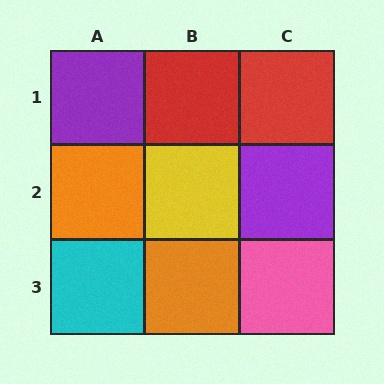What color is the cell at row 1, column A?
Purple.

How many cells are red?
2 cells are red.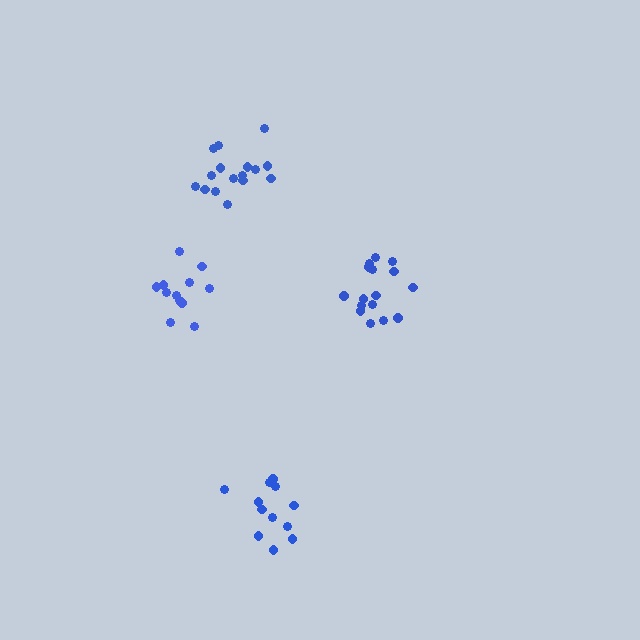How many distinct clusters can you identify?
There are 4 distinct clusters.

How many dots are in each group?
Group 1: 12 dots, Group 2: 16 dots, Group 3: 16 dots, Group 4: 12 dots (56 total).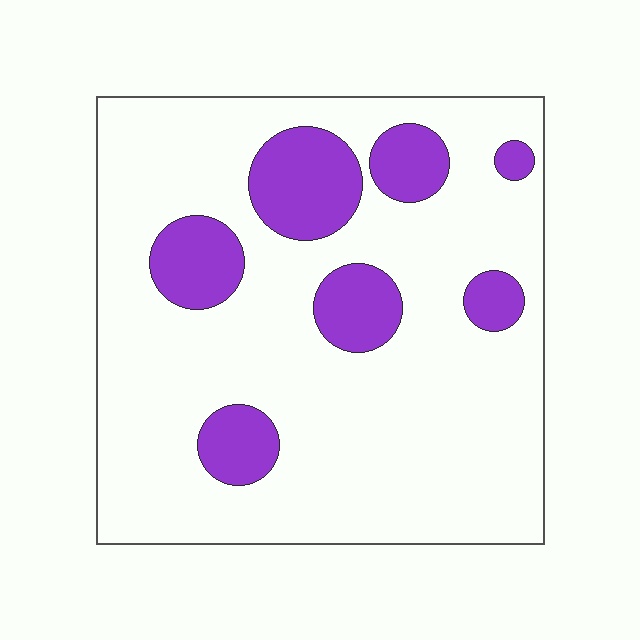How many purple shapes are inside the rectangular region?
7.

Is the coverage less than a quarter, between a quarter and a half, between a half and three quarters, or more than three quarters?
Less than a quarter.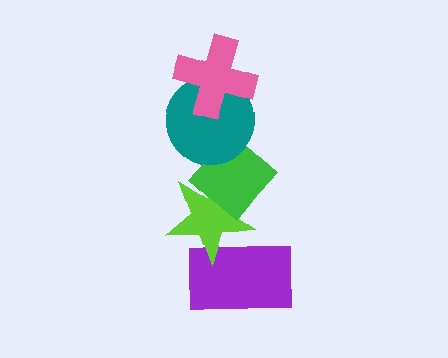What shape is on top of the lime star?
The green diamond is on top of the lime star.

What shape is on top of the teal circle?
The pink cross is on top of the teal circle.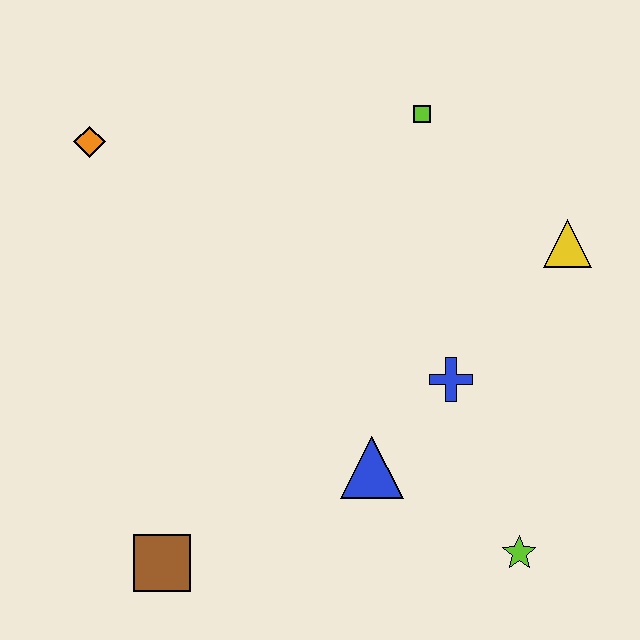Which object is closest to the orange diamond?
The lime square is closest to the orange diamond.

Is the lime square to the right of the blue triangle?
Yes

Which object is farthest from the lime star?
The orange diamond is farthest from the lime star.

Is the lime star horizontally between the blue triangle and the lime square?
No